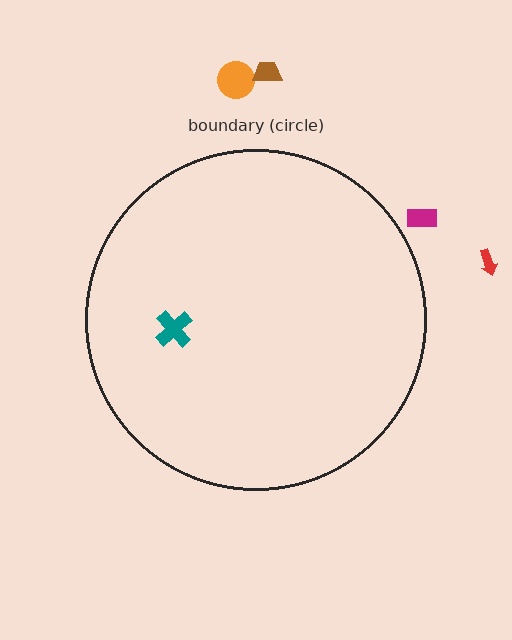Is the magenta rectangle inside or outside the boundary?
Outside.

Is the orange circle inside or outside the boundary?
Outside.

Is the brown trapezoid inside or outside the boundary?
Outside.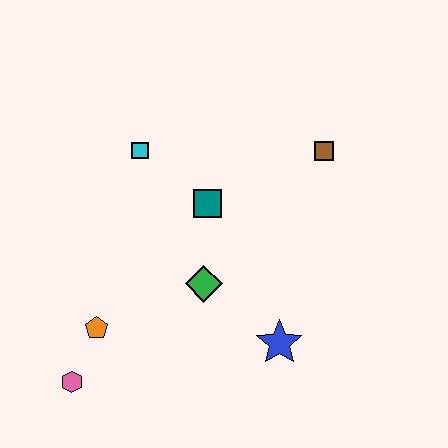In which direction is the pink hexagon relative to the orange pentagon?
The pink hexagon is below the orange pentagon.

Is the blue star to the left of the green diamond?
No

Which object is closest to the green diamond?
The teal square is closest to the green diamond.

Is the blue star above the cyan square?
No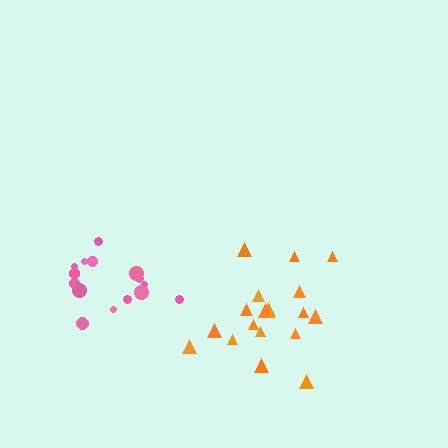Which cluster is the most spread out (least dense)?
Pink.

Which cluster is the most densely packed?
Orange.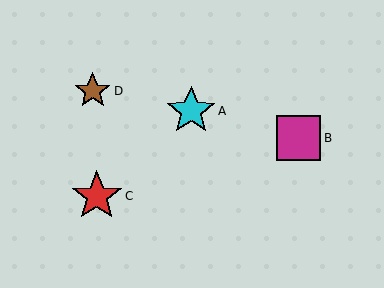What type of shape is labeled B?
Shape B is a magenta square.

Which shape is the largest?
The red star (labeled C) is the largest.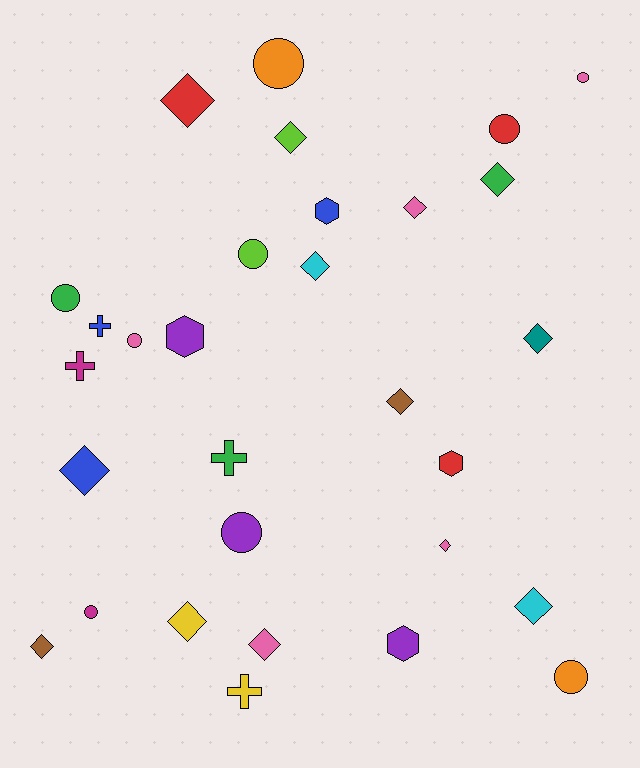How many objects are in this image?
There are 30 objects.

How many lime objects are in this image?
There are 2 lime objects.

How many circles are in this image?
There are 9 circles.